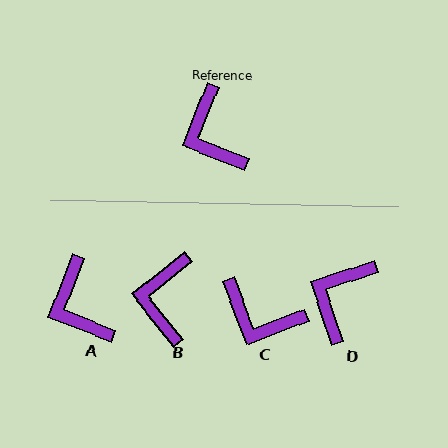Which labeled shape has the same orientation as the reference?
A.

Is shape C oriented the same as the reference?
No, it is off by about 42 degrees.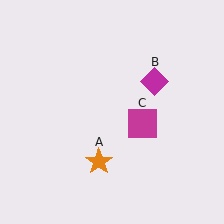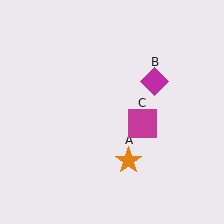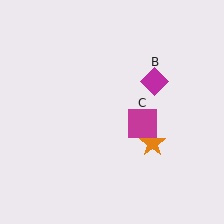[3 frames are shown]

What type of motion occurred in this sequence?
The orange star (object A) rotated counterclockwise around the center of the scene.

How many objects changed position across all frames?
1 object changed position: orange star (object A).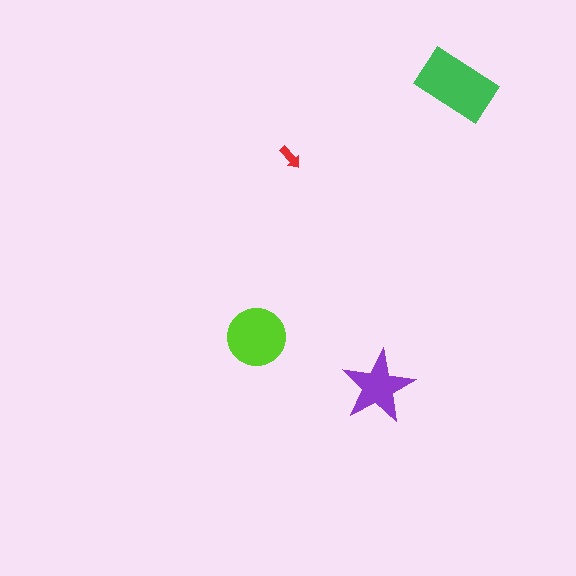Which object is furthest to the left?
The lime circle is leftmost.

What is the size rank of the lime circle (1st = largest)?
2nd.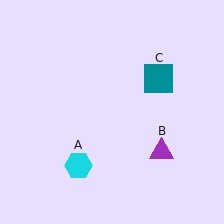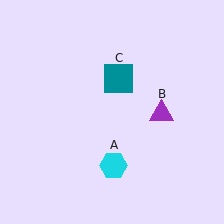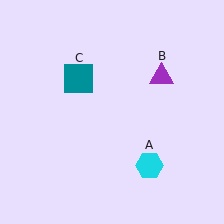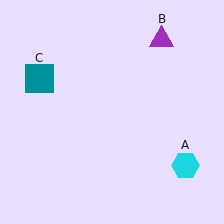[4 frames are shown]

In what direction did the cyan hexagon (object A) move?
The cyan hexagon (object A) moved right.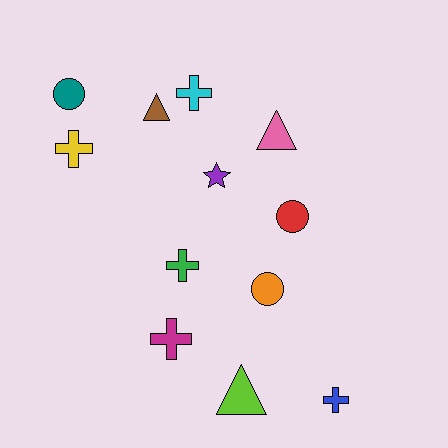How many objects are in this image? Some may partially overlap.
There are 12 objects.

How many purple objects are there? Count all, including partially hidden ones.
There is 1 purple object.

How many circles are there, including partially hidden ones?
There are 3 circles.